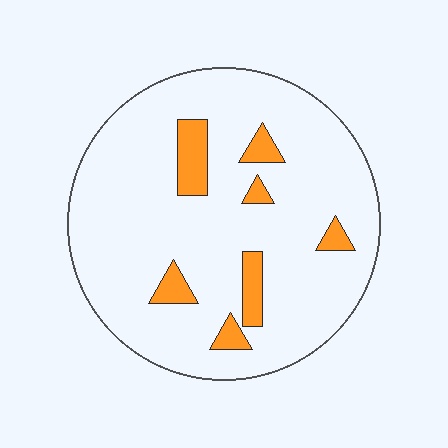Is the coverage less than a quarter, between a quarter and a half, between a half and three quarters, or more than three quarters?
Less than a quarter.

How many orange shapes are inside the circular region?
7.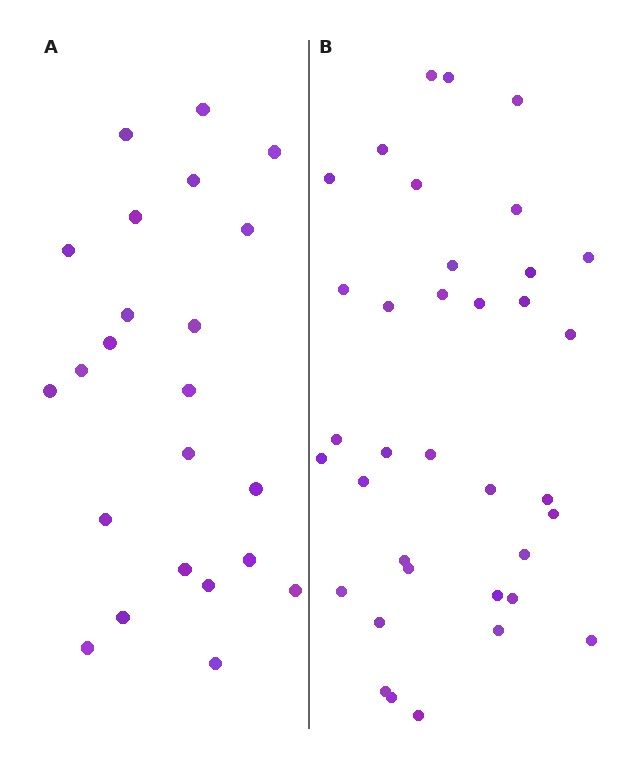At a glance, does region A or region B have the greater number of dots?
Region B (the right region) has more dots.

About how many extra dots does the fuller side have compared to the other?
Region B has approximately 15 more dots than region A.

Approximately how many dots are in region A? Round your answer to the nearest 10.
About 20 dots. (The exact count is 23, which rounds to 20.)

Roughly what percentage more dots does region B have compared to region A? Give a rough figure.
About 55% more.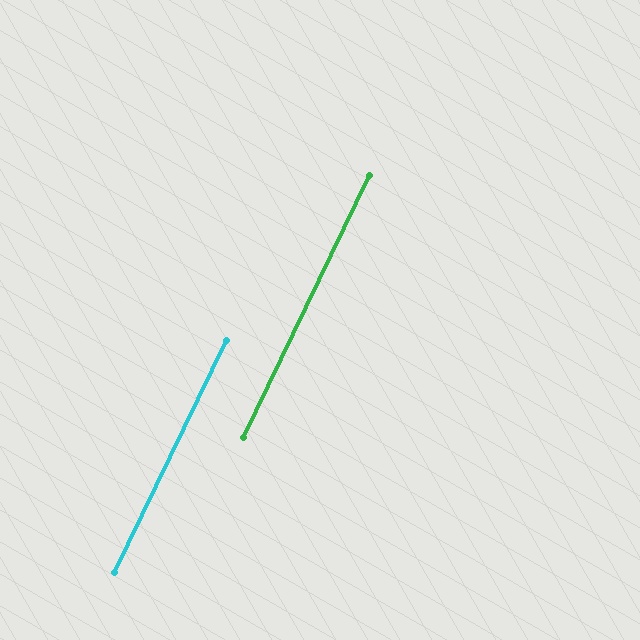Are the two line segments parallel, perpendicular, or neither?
Parallel — their directions differ by only 0.0°.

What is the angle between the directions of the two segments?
Approximately 0 degrees.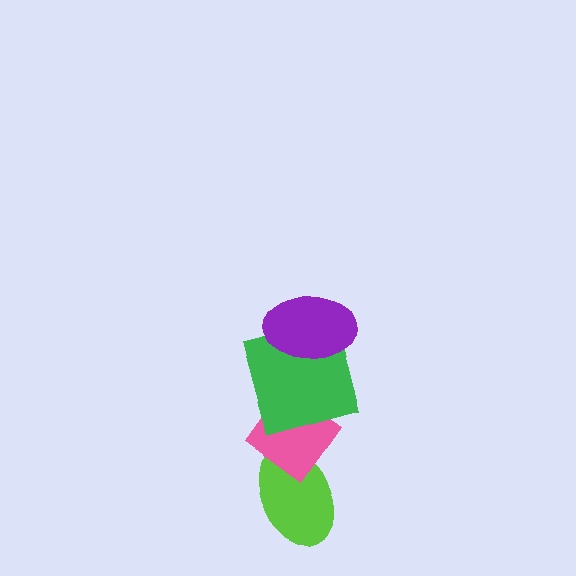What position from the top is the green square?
The green square is 2nd from the top.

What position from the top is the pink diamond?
The pink diamond is 3rd from the top.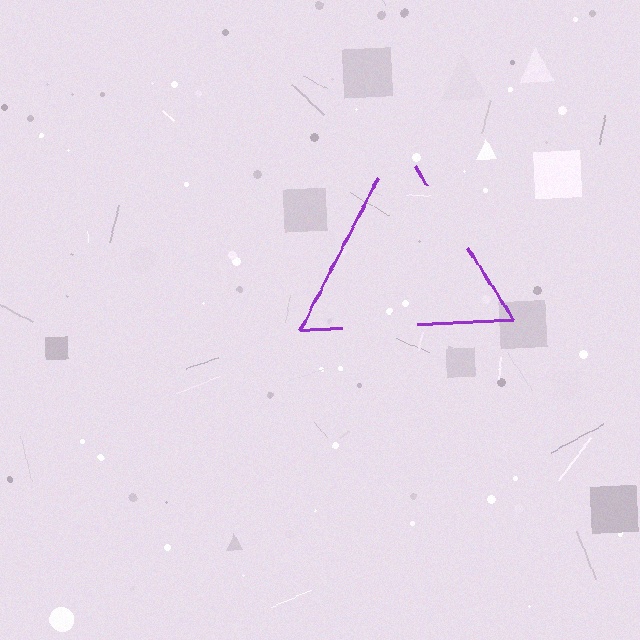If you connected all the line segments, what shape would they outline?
They would outline a triangle.